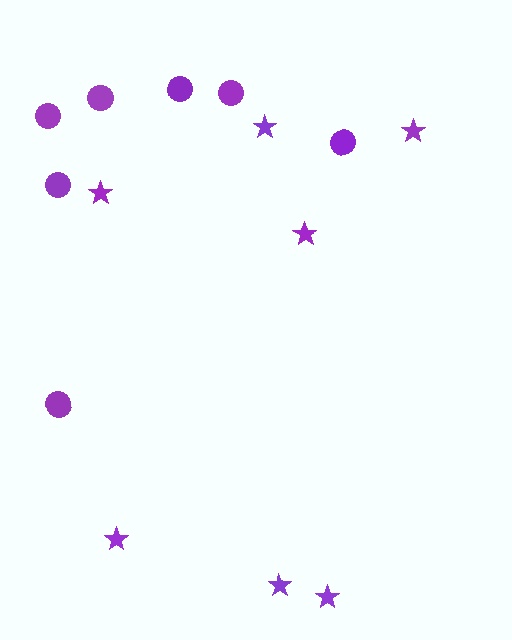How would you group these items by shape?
There are 2 groups: one group of stars (7) and one group of circles (7).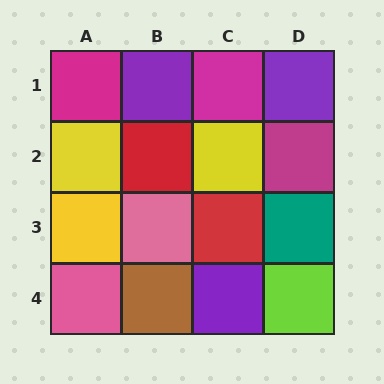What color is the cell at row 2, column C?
Yellow.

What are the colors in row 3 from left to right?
Yellow, pink, red, teal.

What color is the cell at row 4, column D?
Lime.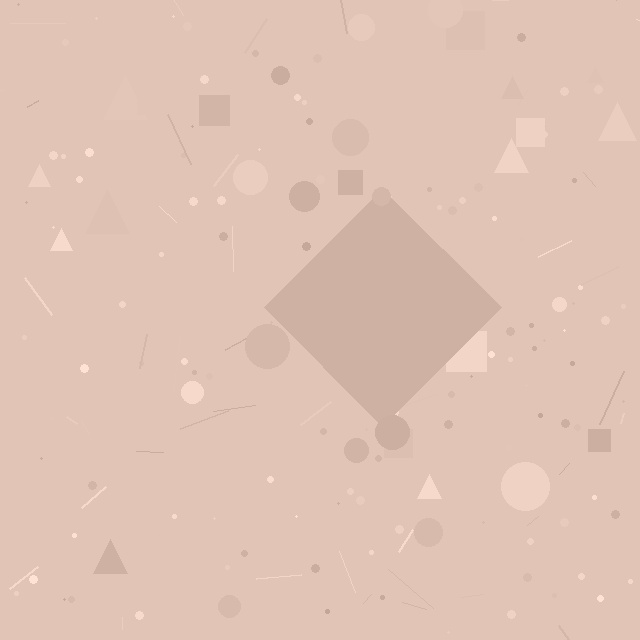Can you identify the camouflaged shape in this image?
The camouflaged shape is a diamond.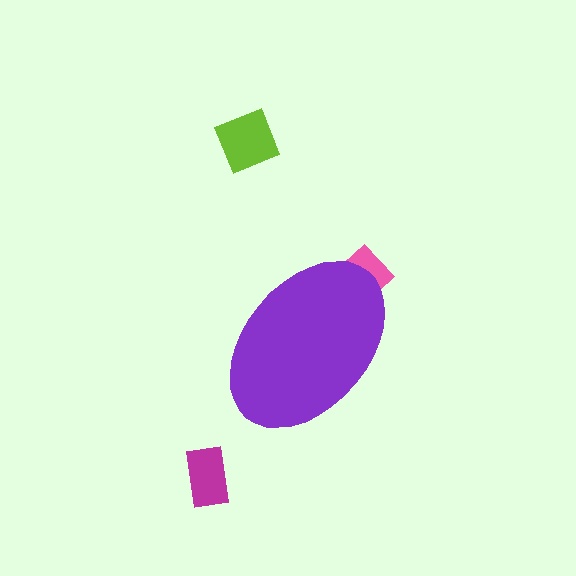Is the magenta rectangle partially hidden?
No, the magenta rectangle is fully visible.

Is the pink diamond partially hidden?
Yes, the pink diamond is partially hidden behind the purple ellipse.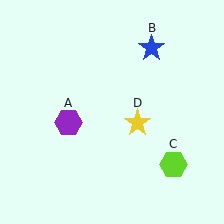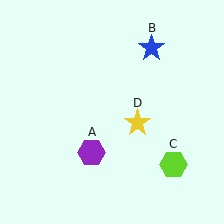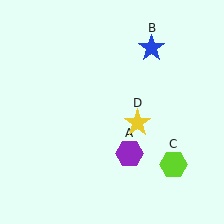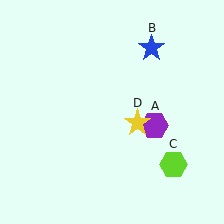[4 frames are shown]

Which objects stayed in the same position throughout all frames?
Blue star (object B) and lime hexagon (object C) and yellow star (object D) remained stationary.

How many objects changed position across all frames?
1 object changed position: purple hexagon (object A).